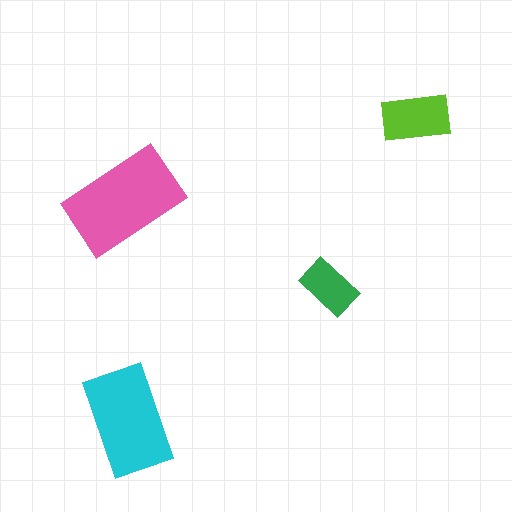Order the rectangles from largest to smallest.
the pink one, the cyan one, the lime one, the green one.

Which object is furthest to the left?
The pink rectangle is leftmost.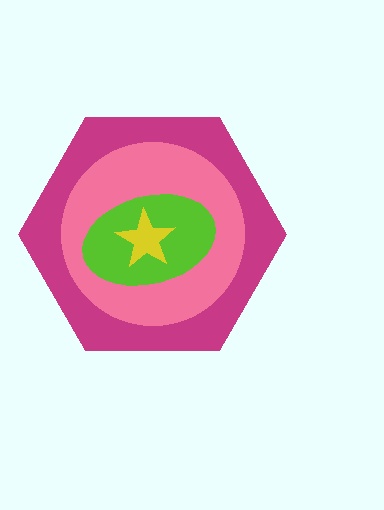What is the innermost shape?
The yellow star.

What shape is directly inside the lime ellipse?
The yellow star.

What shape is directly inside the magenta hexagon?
The pink circle.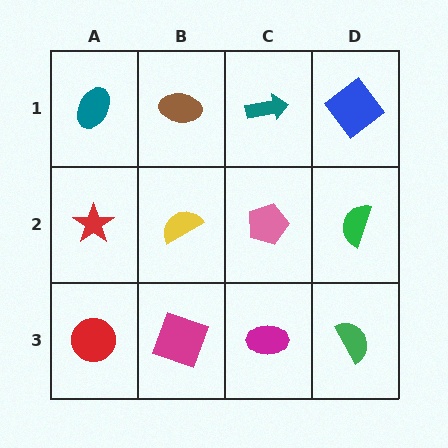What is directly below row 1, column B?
A yellow semicircle.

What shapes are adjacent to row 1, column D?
A green semicircle (row 2, column D), a teal arrow (row 1, column C).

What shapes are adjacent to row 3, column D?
A green semicircle (row 2, column D), a magenta ellipse (row 3, column C).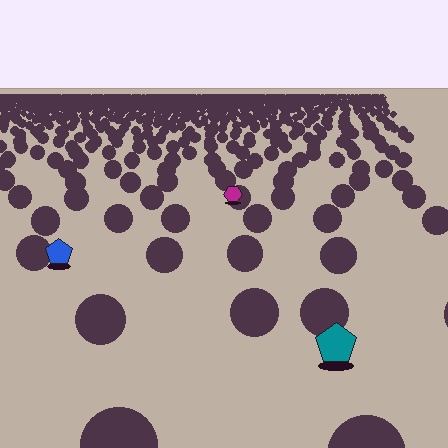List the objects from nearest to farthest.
From nearest to farthest: the teal pentagon, the blue pentagon, the magenta hexagon.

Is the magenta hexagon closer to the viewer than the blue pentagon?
No. The blue pentagon is closer — you can tell from the texture gradient: the ground texture is coarser near it.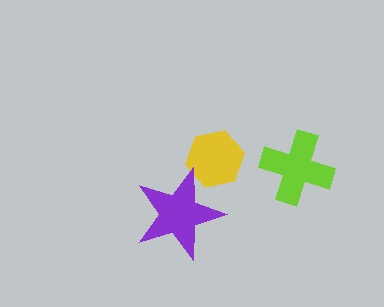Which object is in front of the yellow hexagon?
The purple star is in front of the yellow hexagon.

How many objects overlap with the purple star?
1 object overlaps with the purple star.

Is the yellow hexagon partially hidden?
Yes, it is partially covered by another shape.